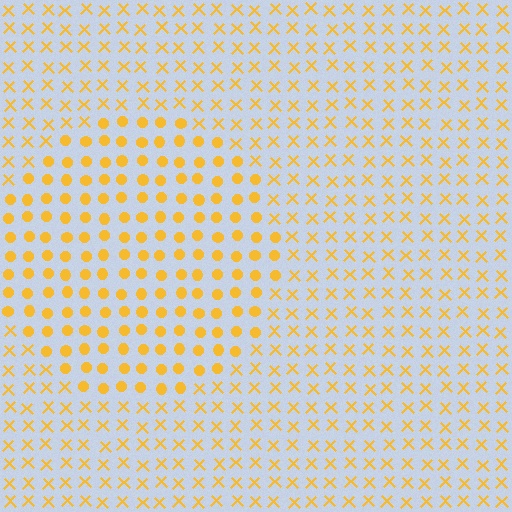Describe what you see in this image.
The image is filled with small yellow elements arranged in a uniform grid. A circle-shaped region contains circles, while the surrounding area contains X marks. The boundary is defined purely by the change in element shape.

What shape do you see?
I see a circle.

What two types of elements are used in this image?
The image uses circles inside the circle region and X marks outside it.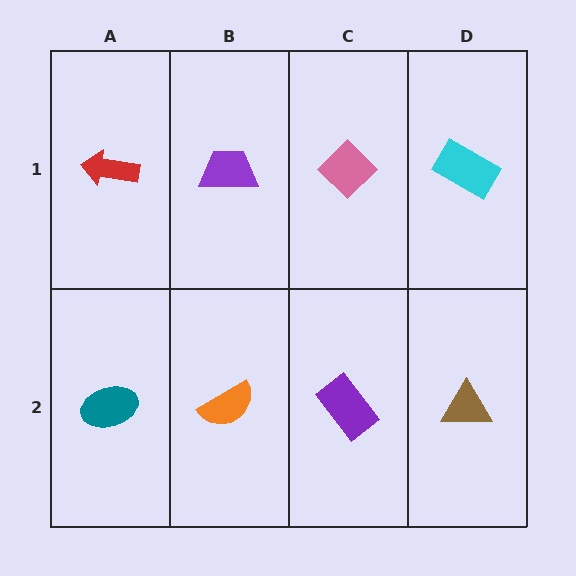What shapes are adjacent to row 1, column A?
A teal ellipse (row 2, column A), a purple trapezoid (row 1, column B).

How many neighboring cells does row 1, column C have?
3.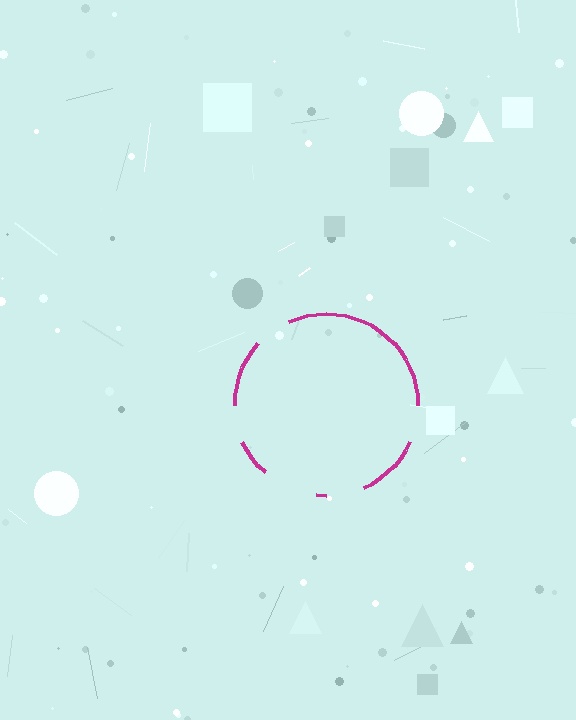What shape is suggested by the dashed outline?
The dashed outline suggests a circle.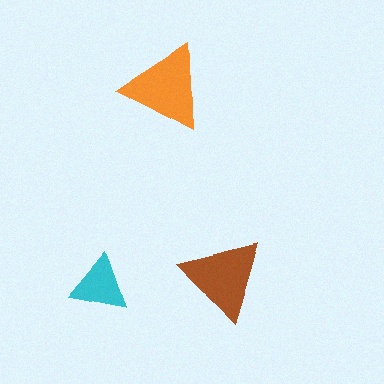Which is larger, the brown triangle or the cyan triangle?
The brown one.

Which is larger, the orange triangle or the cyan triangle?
The orange one.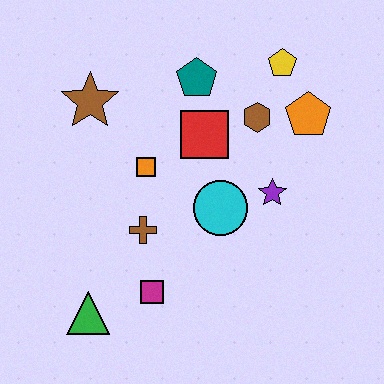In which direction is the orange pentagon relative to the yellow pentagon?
The orange pentagon is below the yellow pentagon.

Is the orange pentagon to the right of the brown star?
Yes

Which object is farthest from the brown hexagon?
The green triangle is farthest from the brown hexagon.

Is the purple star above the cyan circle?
Yes